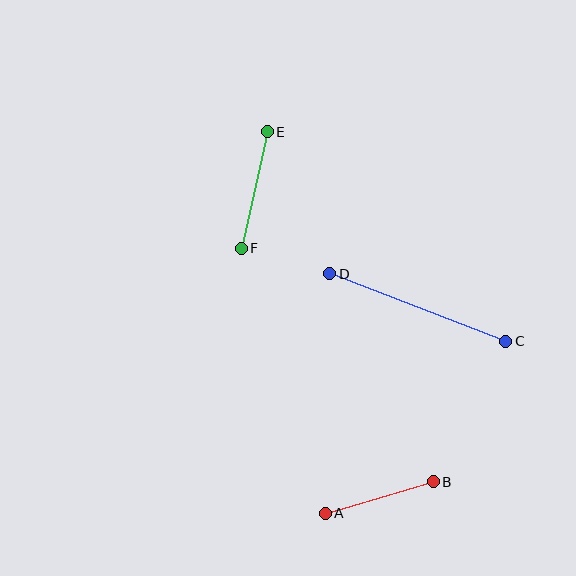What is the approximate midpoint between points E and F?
The midpoint is at approximately (254, 190) pixels.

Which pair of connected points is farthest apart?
Points C and D are farthest apart.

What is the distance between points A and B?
The distance is approximately 113 pixels.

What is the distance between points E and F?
The distance is approximately 120 pixels.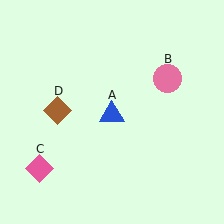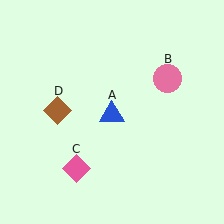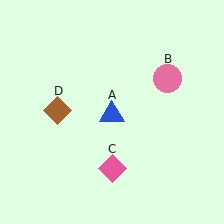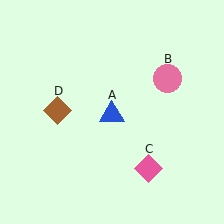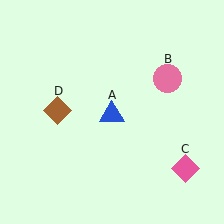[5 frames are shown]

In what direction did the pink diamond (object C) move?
The pink diamond (object C) moved right.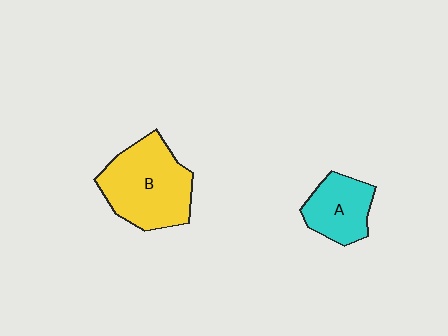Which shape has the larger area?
Shape B (yellow).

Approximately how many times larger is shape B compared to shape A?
Approximately 1.7 times.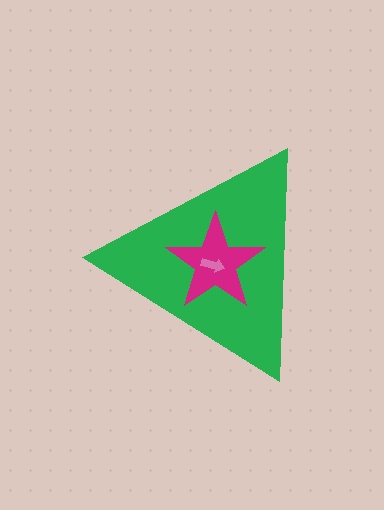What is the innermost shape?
The pink arrow.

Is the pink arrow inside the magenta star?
Yes.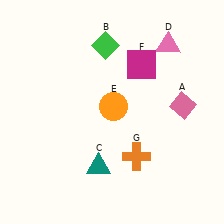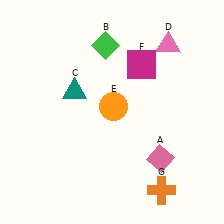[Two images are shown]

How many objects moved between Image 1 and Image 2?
3 objects moved between the two images.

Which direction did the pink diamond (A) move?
The pink diamond (A) moved down.